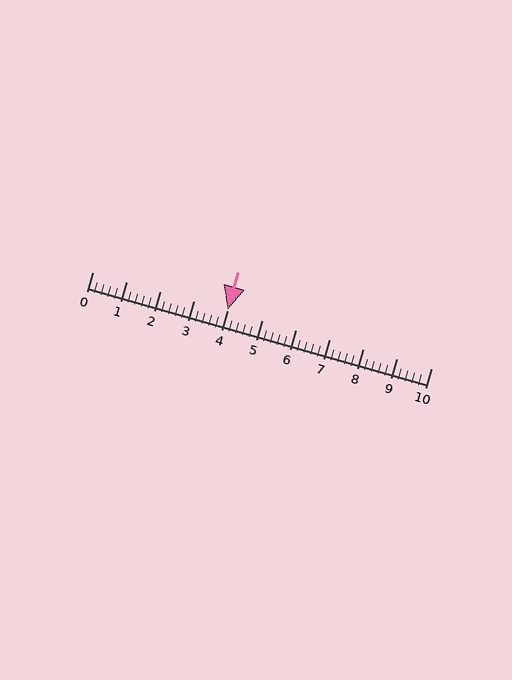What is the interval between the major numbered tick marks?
The major tick marks are spaced 1 units apart.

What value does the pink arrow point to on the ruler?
The pink arrow points to approximately 4.0.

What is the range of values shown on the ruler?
The ruler shows values from 0 to 10.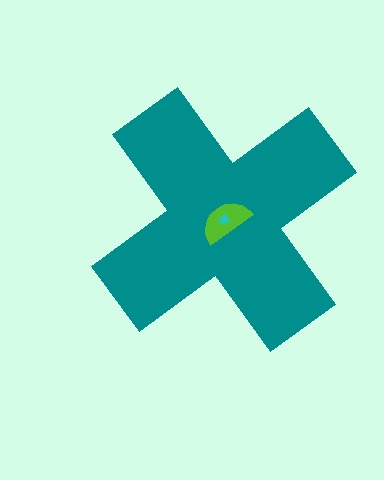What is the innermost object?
The cyan triangle.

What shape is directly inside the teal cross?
The lime semicircle.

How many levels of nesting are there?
3.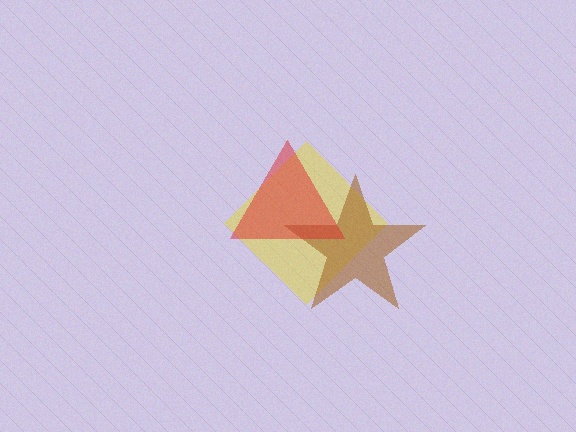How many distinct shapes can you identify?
There are 3 distinct shapes: a yellow diamond, a brown star, a red triangle.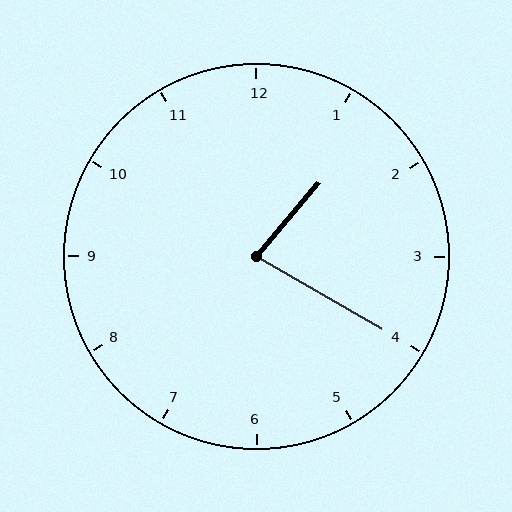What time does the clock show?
1:20.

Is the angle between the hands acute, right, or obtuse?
It is acute.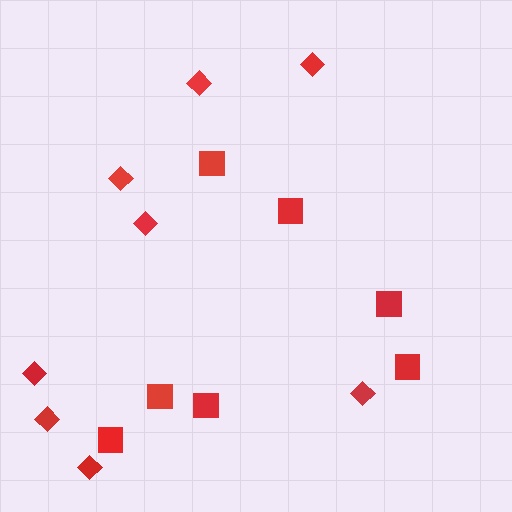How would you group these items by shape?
There are 2 groups: one group of squares (7) and one group of diamonds (8).